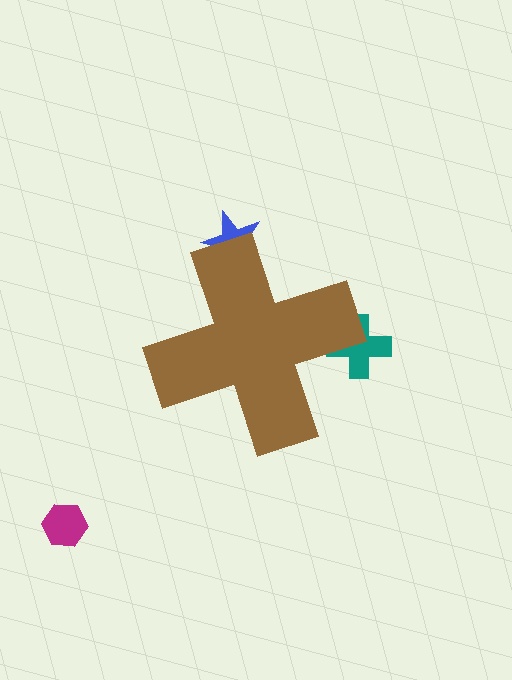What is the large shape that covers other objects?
A brown cross.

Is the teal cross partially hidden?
Yes, the teal cross is partially hidden behind the brown cross.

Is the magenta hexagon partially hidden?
No, the magenta hexagon is fully visible.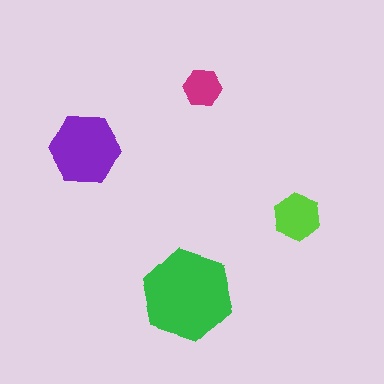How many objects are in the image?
There are 4 objects in the image.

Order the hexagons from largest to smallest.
the green one, the purple one, the lime one, the magenta one.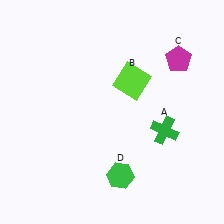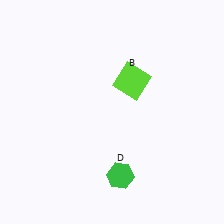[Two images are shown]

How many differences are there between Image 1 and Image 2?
There are 2 differences between the two images.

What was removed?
The magenta pentagon (C), the green cross (A) were removed in Image 2.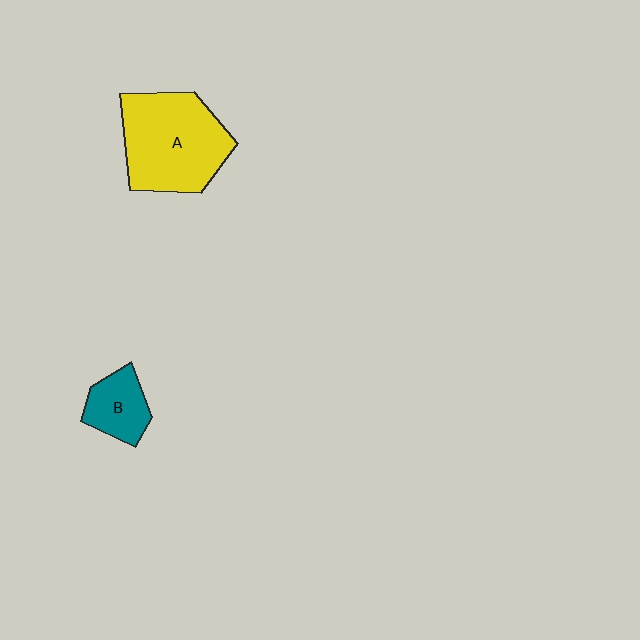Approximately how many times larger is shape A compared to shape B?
Approximately 2.5 times.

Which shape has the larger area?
Shape A (yellow).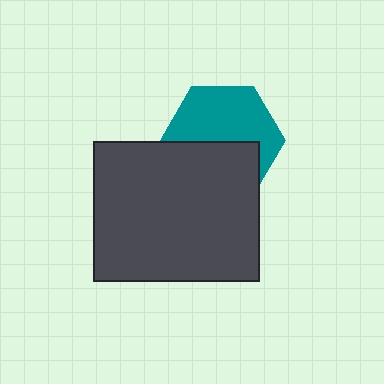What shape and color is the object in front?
The object in front is a dark gray rectangle.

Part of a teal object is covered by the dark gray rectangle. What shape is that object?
It is a hexagon.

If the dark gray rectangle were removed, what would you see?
You would see the complete teal hexagon.